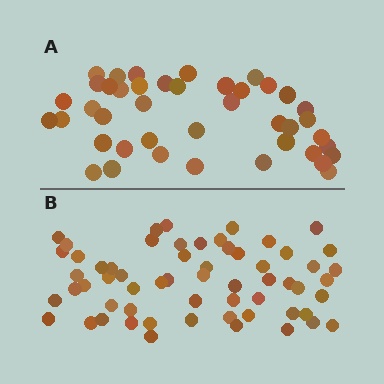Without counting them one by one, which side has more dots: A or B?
Region B (the bottom region) has more dots.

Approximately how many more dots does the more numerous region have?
Region B has approximately 20 more dots than region A.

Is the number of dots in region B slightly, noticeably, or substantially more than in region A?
Region B has noticeably more, but not dramatically so. The ratio is roughly 1.4 to 1.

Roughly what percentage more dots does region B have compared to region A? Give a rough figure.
About 45% more.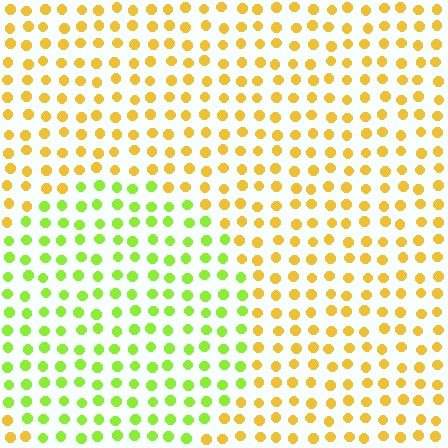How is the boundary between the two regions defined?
The boundary is defined purely by a slight shift in hue (about 47 degrees). Spacing, size, and orientation are identical on both sides.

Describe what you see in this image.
The image is filled with small yellow elements in a uniform arrangement. A circle-shaped region is visible where the elements are tinted to a slightly different hue, forming a subtle color boundary.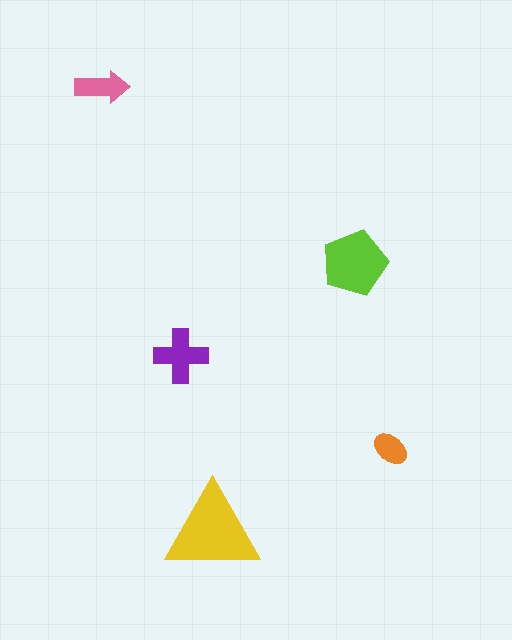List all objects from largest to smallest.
The yellow triangle, the lime pentagon, the purple cross, the pink arrow, the orange ellipse.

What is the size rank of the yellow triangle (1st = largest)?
1st.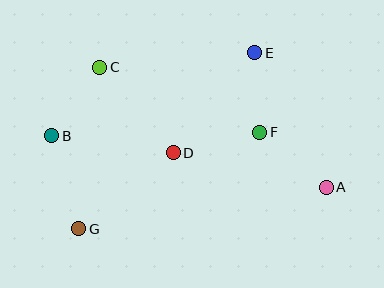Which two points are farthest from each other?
Points A and B are farthest from each other.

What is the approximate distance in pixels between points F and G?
The distance between F and G is approximately 205 pixels.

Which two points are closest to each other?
Points E and F are closest to each other.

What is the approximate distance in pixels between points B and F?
The distance between B and F is approximately 208 pixels.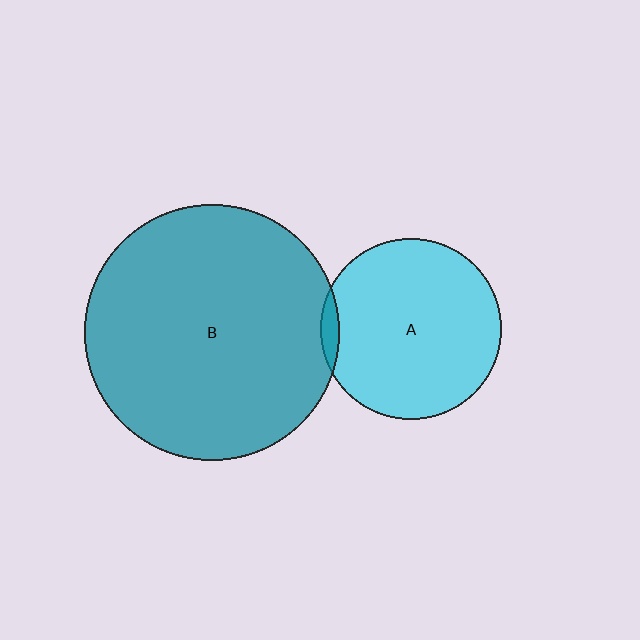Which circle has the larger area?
Circle B (teal).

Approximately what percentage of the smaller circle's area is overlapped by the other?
Approximately 5%.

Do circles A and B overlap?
Yes.